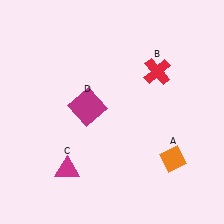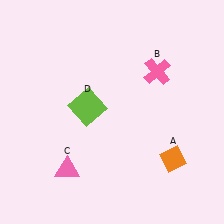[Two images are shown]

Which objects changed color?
B changed from red to pink. C changed from magenta to pink. D changed from magenta to lime.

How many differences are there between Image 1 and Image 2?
There are 3 differences between the two images.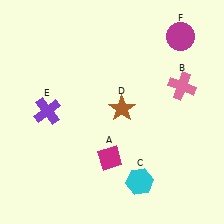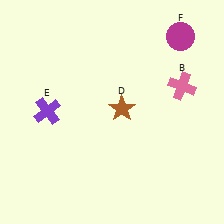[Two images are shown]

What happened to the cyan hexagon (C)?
The cyan hexagon (C) was removed in Image 2. It was in the bottom-right area of Image 1.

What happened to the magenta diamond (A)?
The magenta diamond (A) was removed in Image 2. It was in the bottom-left area of Image 1.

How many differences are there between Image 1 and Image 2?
There are 2 differences between the two images.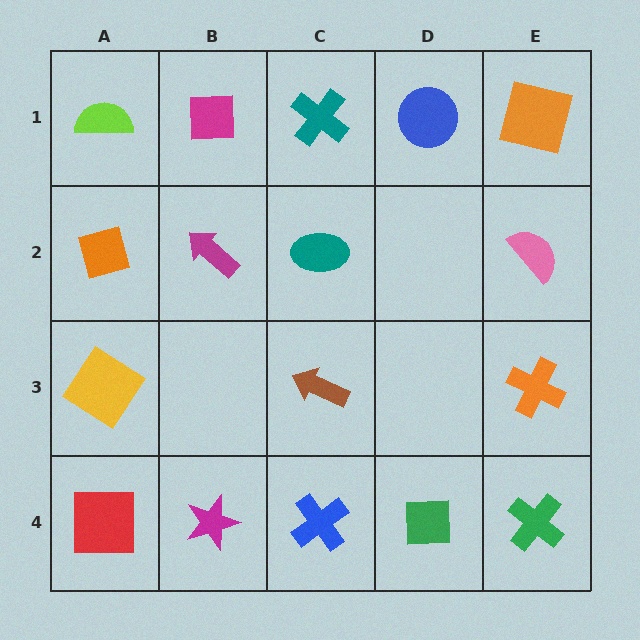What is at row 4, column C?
A blue cross.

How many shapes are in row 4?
5 shapes.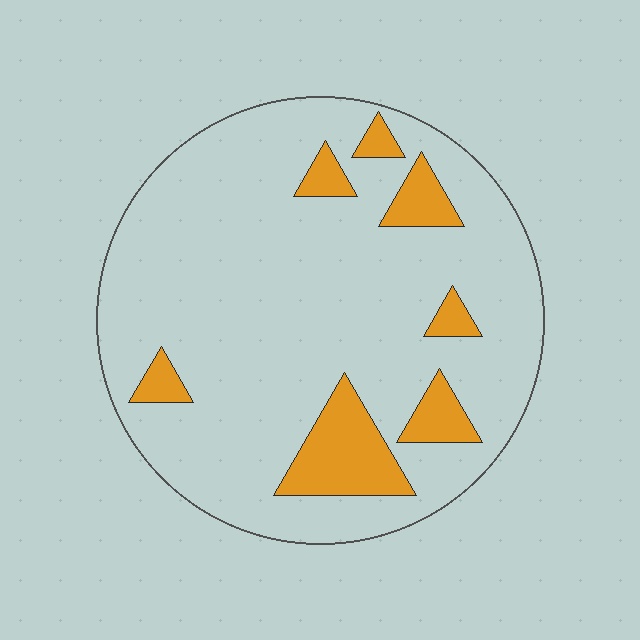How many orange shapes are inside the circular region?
7.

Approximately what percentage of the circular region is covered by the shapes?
Approximately 15%.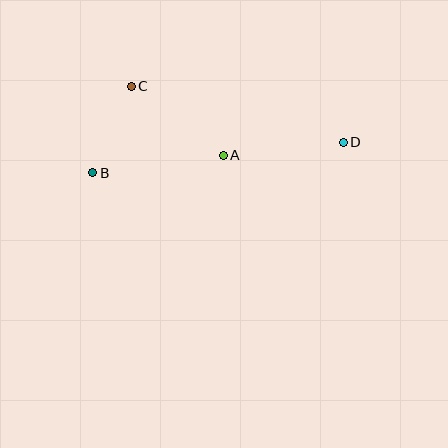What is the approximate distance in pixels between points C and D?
The distance between C and D is approximately 219 pixels.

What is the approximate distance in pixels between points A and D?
The distance between A and D is approximately 121 pixels.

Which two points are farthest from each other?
Points B and D are farthest from each other.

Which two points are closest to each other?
Points B and C are closest to each other.